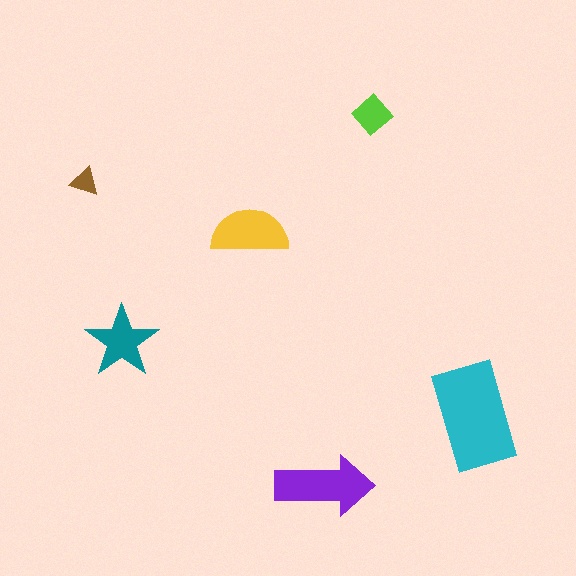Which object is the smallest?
The brown triangle.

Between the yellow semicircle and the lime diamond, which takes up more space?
The yellow semicircle.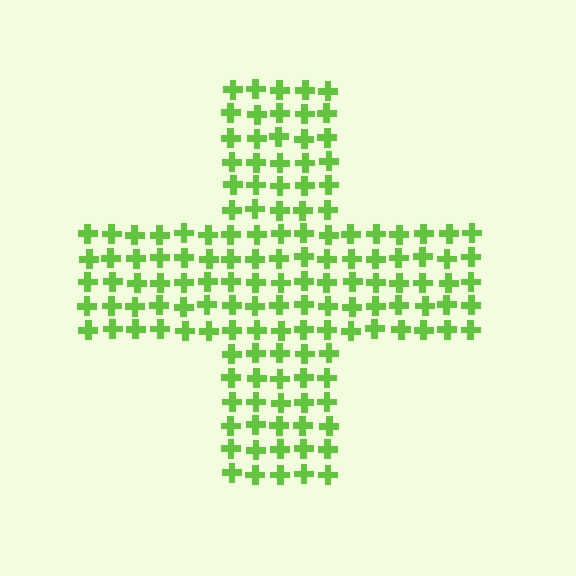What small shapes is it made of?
It is made of small crosses.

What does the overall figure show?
The overall figure shows a cross.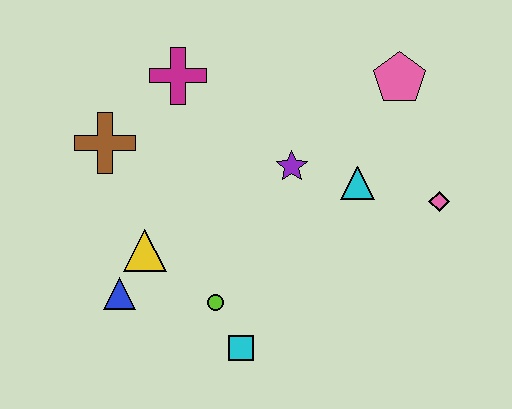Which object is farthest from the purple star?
The blue triangle is farthest from the purple star.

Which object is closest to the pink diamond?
The cyan triangle is closest to the pink diamond.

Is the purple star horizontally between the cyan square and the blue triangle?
No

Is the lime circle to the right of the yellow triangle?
Yes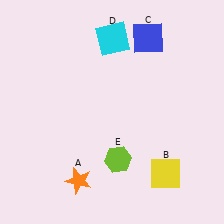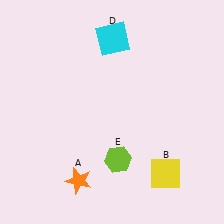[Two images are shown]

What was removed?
The blue square (C) was removed in Image 2.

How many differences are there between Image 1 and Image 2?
There is 1 difference between the two images.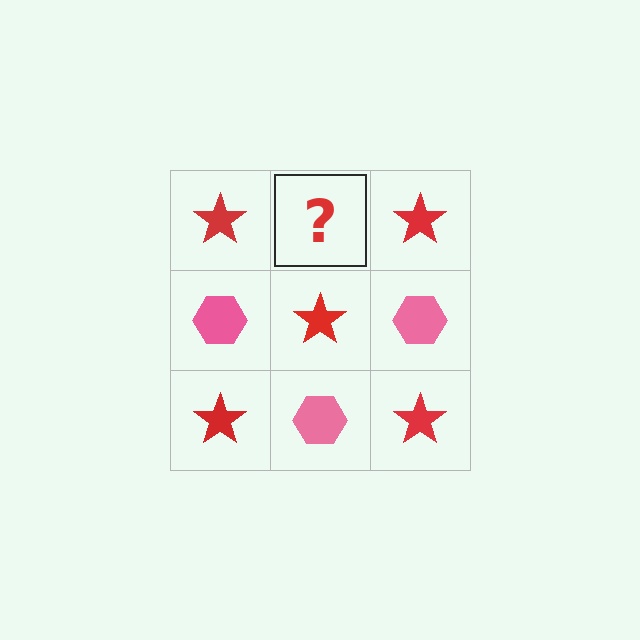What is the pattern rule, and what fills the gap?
The rule is that it alternates red star and pink hexagon in a checkerboard pattern. The gap should be filled with a pink hexagon.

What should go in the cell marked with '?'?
The missing cell should contain a pink hexagon.